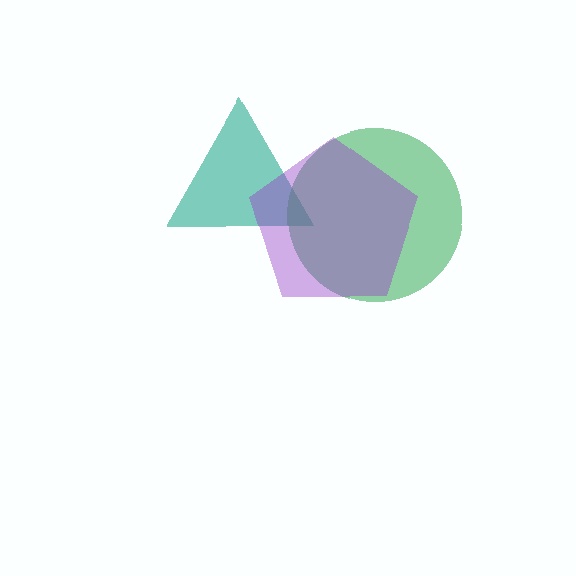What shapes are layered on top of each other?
The layered shapes are: a teal triangle, a green circle, a purple pentagon.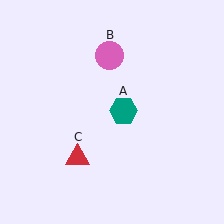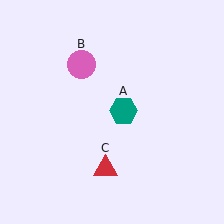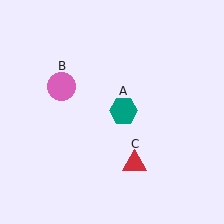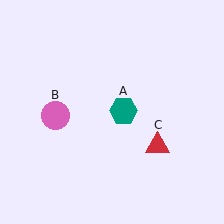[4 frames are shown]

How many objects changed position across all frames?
2 objects changed position: pink circle (object B), red triangle (object C).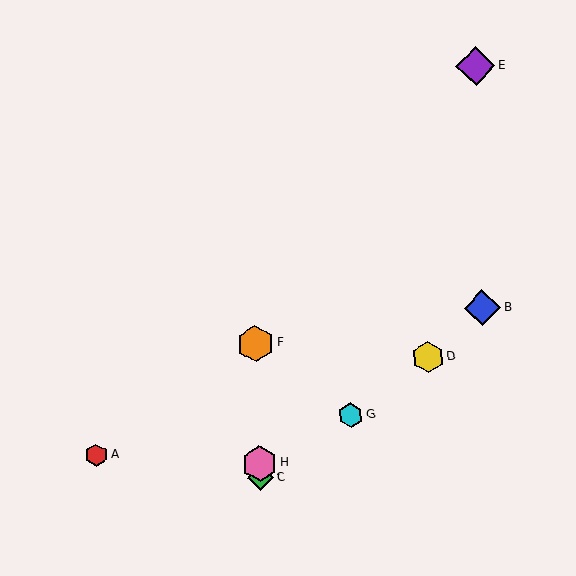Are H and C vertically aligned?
Yes, both are at x≈260.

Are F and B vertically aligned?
No, F is at x≈256 and B is at x≈482.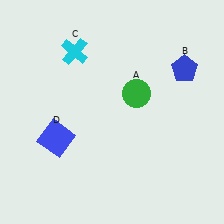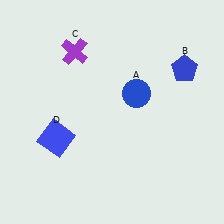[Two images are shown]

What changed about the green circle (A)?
In Image 1, A is green. In Image 2, it changed to blue.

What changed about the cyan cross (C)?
In Image 1, C is cyan. In Image 2, it changed to purple.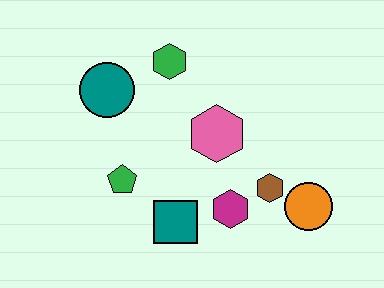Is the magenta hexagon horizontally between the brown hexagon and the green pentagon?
Yes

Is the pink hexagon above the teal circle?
No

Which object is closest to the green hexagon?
The teal circle is closest to the green hexagon.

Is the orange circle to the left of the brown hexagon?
No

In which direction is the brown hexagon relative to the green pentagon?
The brown hexagon is to the right of the green pentagon.